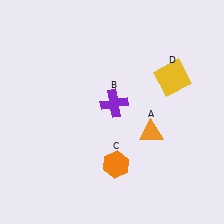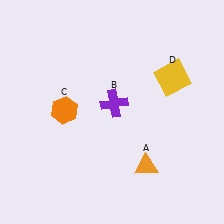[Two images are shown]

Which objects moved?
The objects that moved are: the orange triangle (A), the orange hexagon (C).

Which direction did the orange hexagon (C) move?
The orange hexagon (C) moved up.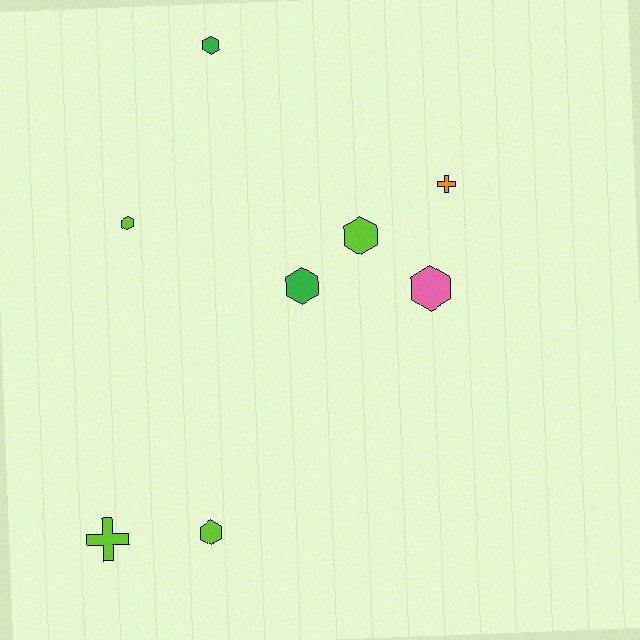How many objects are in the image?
There are 8 objects.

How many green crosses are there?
There are no green crosses.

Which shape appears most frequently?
Hexagon, with 6 objects.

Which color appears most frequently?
Lime, with 4 objects.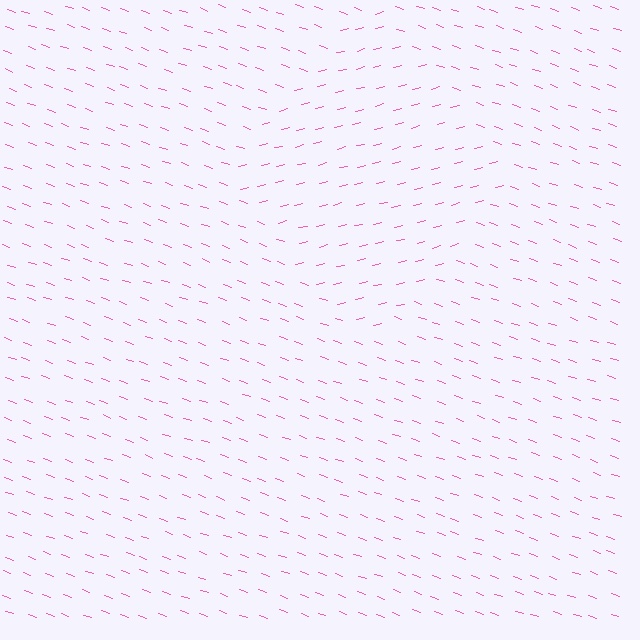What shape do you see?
I see a diamond.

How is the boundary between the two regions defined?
The boundary is defined purely by a change in line orientation (approximately 34 degrees difference). All lines are the same color and thickness.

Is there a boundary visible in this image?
Yes, there is a texture boundary formed by a change in line orientation.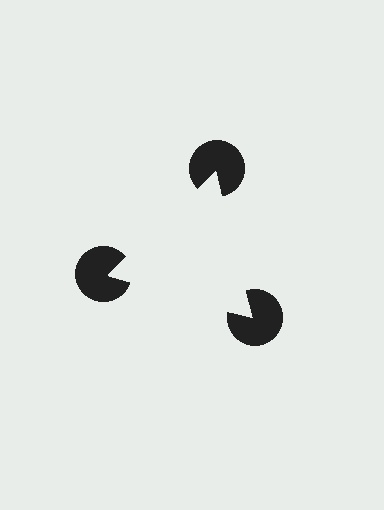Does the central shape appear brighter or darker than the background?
It typically appears slightly brighter than the background, even though no actual brightness change is drawn.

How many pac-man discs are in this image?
There are 3 — one at each vertex of the illusory triangle.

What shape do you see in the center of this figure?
An illusory triangle — its edges are inferred from the aligned wedge cuts in the pac-man discs, not physically drawn.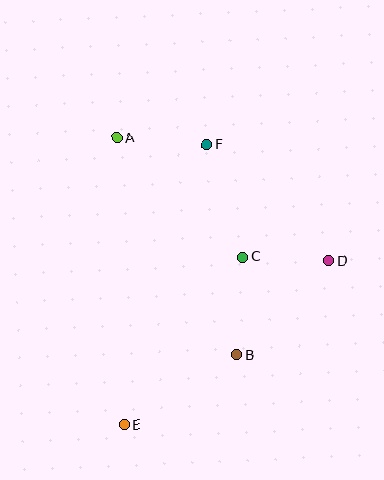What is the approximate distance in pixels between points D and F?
The distance between D and F is approximately 168 pixels.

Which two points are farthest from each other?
Points E and F are farthest from each other.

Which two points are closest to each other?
Points C and D are closest to each other.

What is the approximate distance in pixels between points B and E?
The distance between B and E is approximately 133 pixels.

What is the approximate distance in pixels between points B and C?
The distance between B and C is approximately 98 pixels.